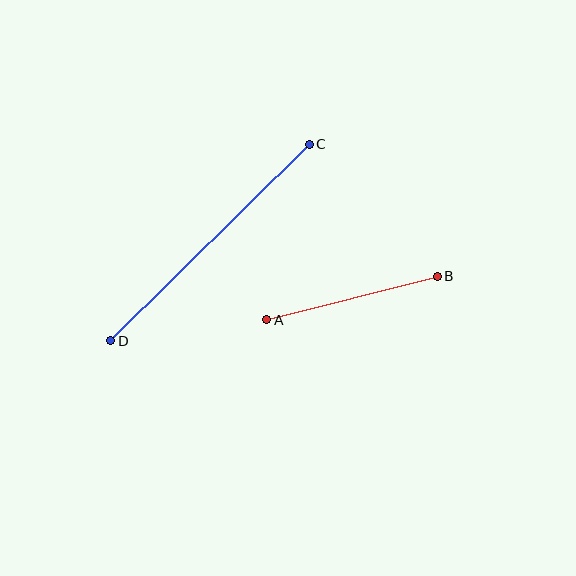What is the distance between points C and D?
The distance is approximately 280 pixels.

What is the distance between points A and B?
The distance is approximately 176 pixels.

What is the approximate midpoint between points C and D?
The midpoint is at approximately (210, 242) pixels.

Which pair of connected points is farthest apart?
Points C and D are farthest apart.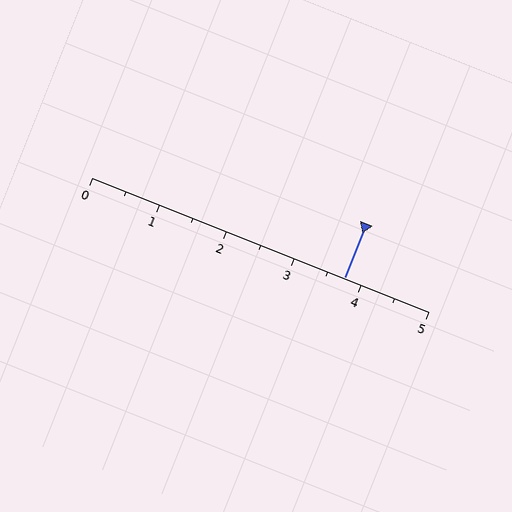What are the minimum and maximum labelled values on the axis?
The axis runs from 0 to 5.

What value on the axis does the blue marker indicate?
The marker indicates approximately 3.8.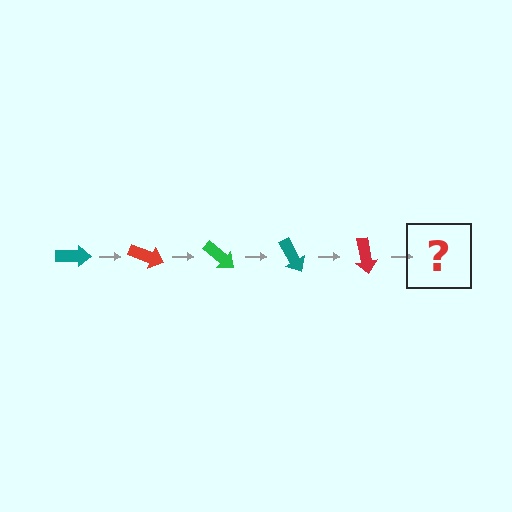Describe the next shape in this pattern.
It should be a green arrow, rotated 100 degrees from the start.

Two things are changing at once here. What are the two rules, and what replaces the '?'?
The two rules are that it rotates 20 degrees each step and the color cycles through teal, red, and green. The '?' should be a green arrow, rotated 100 degrees from the start.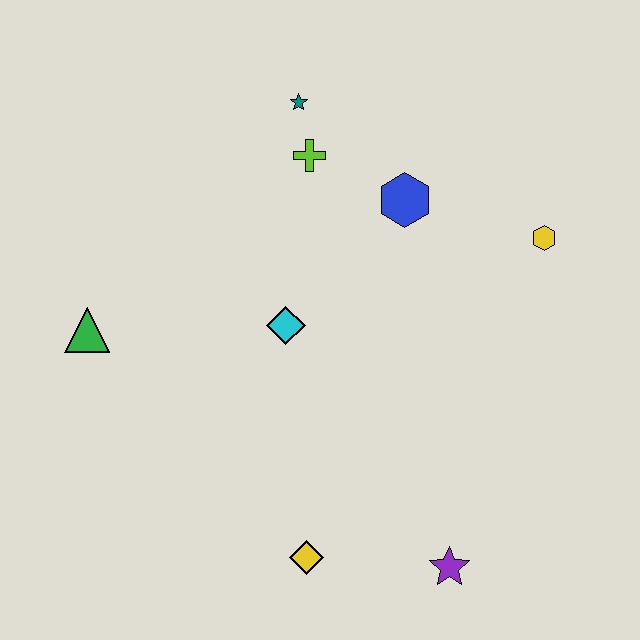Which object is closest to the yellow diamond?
The purple star is closest to the yellow diamond.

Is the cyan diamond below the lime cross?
Yes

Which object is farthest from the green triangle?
The yellow hexagon is farthest from the green triangle.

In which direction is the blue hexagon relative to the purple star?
The blue hexagon is above the purple star.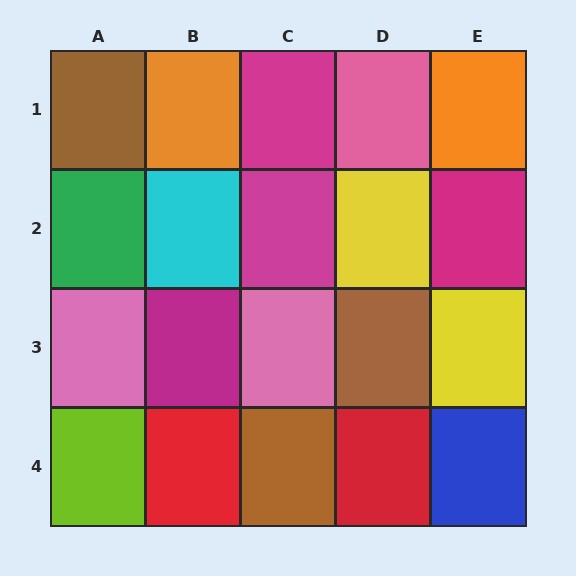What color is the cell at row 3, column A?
Pink.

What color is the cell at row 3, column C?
Pink.